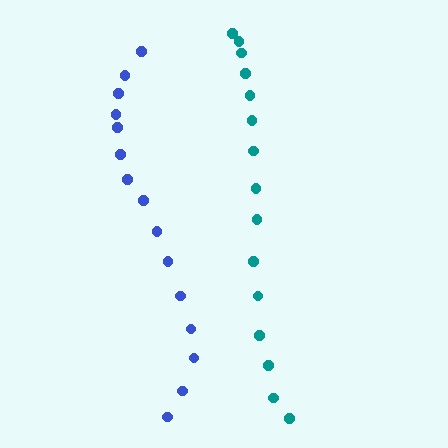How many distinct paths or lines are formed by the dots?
There are 2 distinct paths.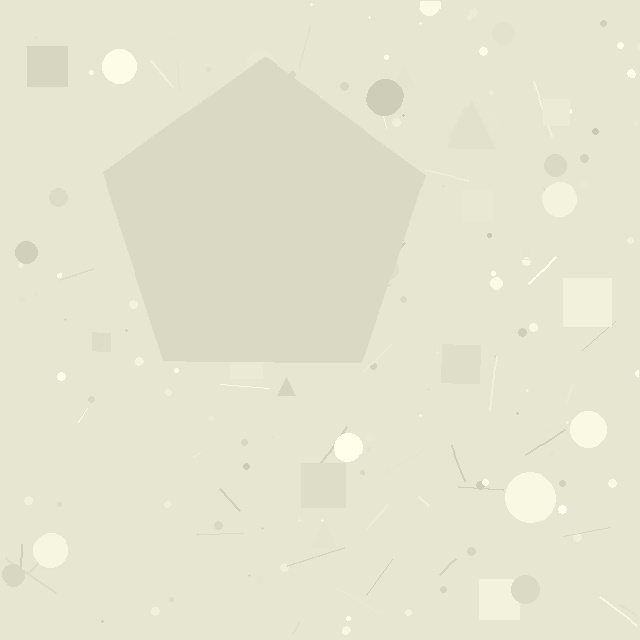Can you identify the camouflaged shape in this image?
The camouflaged shape is a pentagon.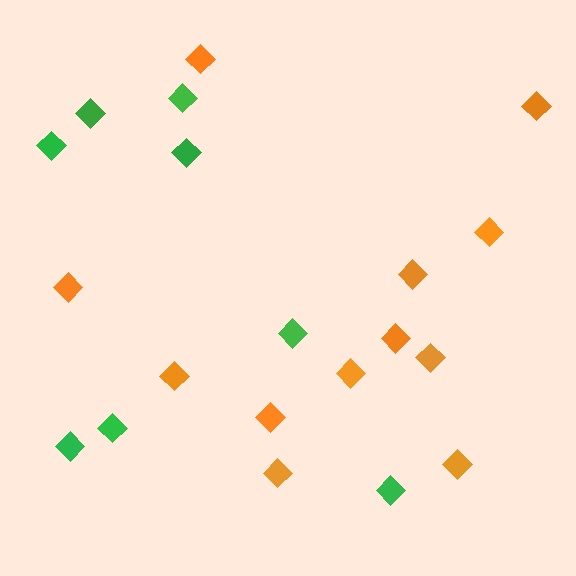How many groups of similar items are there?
There are 2 groups: one group of green diamonds (8) and one group of orange diamonds (12).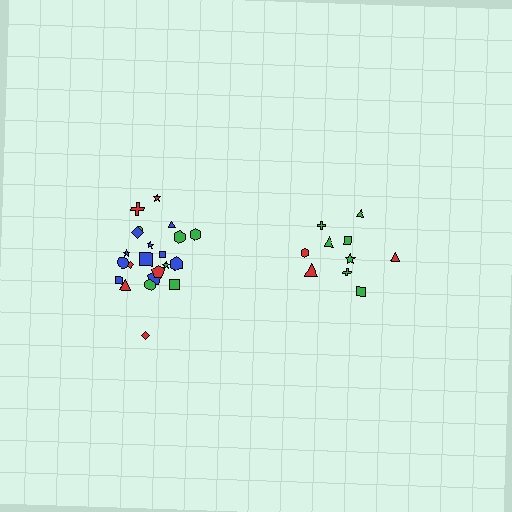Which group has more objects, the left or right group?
The left group.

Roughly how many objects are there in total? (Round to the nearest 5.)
Roughly 30 objects in total.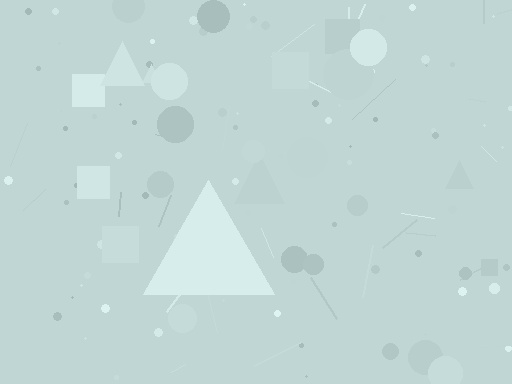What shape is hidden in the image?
A triangle is hidden in the image.